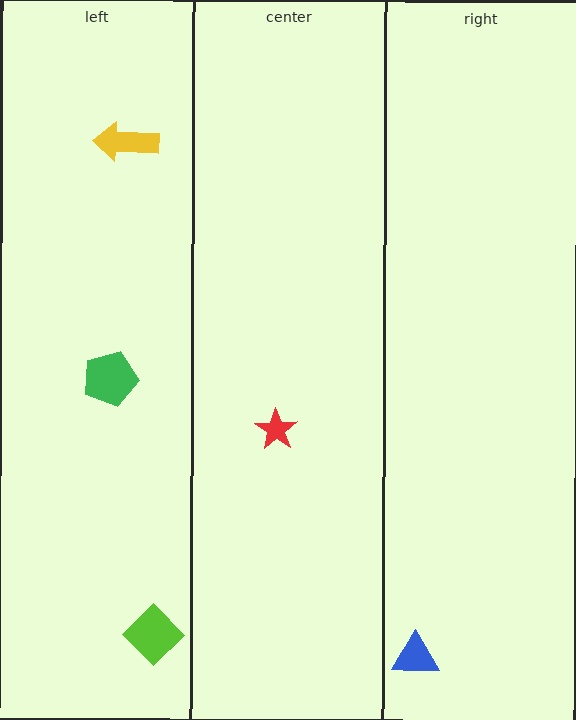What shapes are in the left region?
The lime diamond, the yellow arrow, the green pentagon.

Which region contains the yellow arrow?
The left region.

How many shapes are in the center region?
1.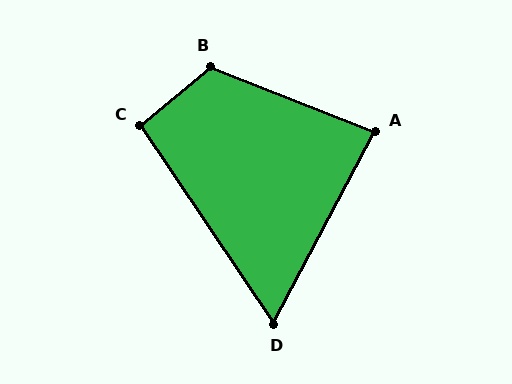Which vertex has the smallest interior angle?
D, at approximately 62 degrees.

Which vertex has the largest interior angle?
B, at approximately 118 degrees.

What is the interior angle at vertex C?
Approximately 96 degrees (obtuse).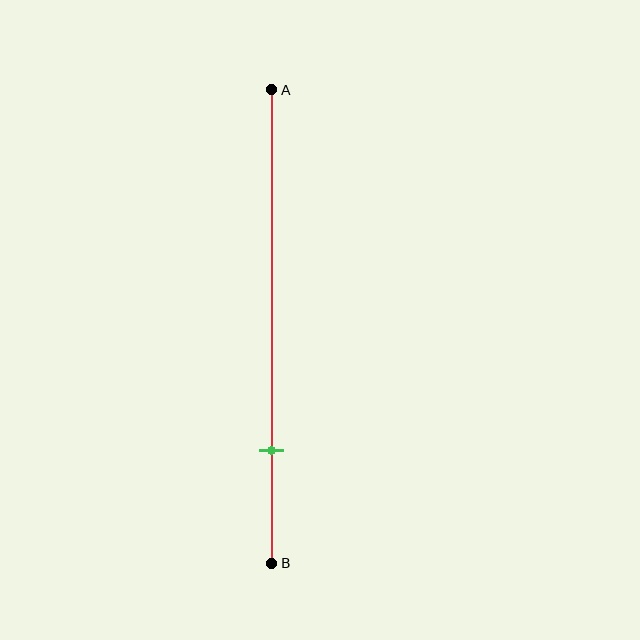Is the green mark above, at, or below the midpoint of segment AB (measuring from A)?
The green mark is below the midpoint of segment AB.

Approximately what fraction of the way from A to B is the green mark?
The green mark is approximately 75% of the way from A to B.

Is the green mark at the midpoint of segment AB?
No, the mark is at about 75% from A, not at the 50% midpoint.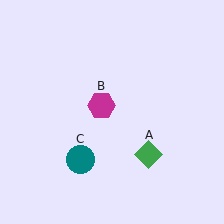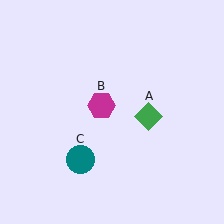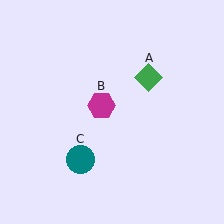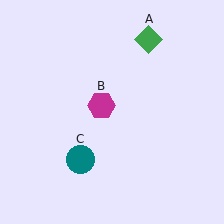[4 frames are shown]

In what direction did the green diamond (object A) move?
The green diamond (object A) moved up.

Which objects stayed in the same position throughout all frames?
Magenta hexagon (object B) and teal circle (object C) remained stationary.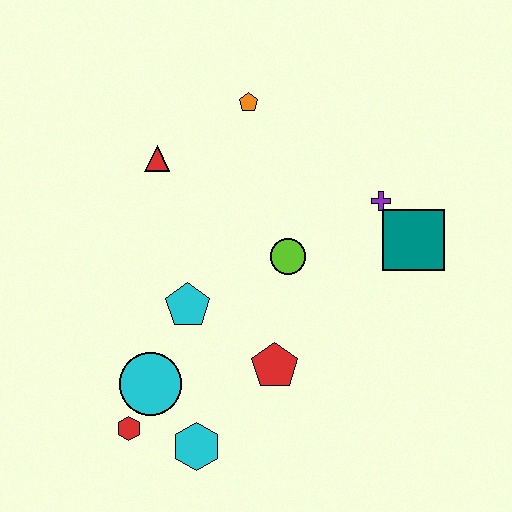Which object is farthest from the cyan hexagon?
The orange pentagon is farthest from the cyan hexagon.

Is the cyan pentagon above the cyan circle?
Yes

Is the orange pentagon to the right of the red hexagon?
Yes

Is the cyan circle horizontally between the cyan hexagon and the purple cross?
No